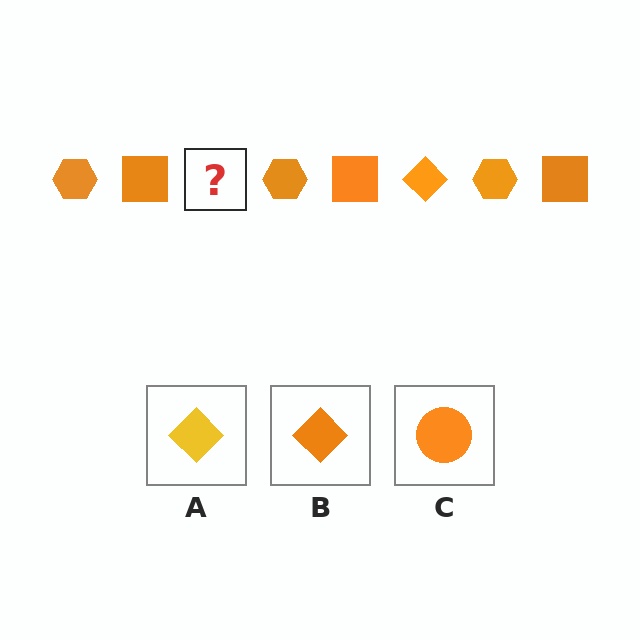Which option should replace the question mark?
Option B.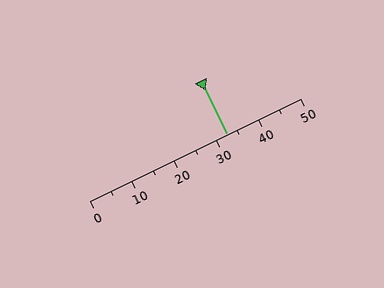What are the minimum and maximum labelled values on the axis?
The axis runs from 0 to 50.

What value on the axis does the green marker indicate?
The marker indicates approximately 32.5.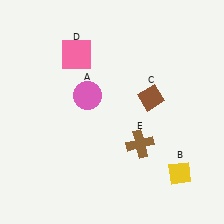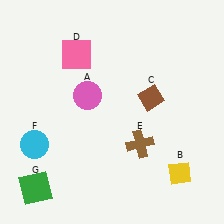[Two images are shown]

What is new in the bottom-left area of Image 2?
A cyan circle (F) was added in the bottom-left area of Image 2.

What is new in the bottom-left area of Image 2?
A green square (G) was added in the bottom-left area of Image 2.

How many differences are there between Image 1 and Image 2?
There are 2 differences between the two images.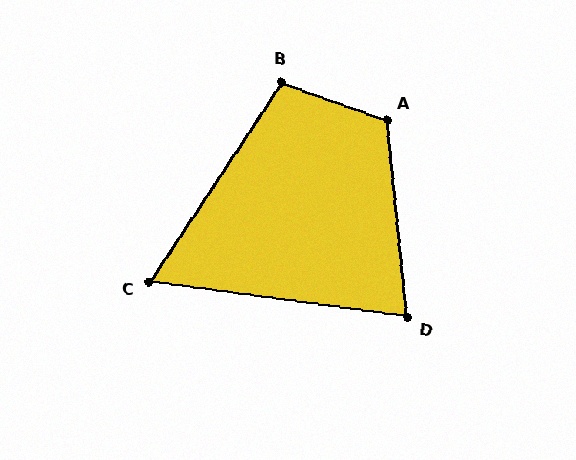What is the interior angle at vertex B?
Approximately 104 degrees (obtuse).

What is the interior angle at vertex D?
Approximately 76 degrees (acute).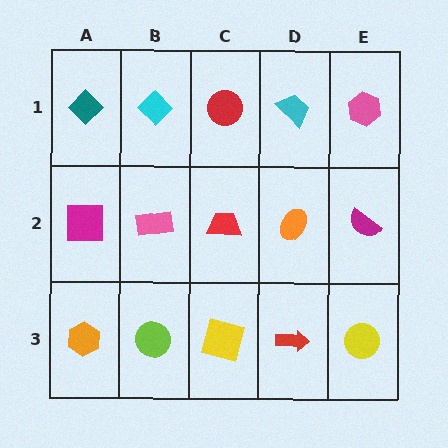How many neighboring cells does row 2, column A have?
3.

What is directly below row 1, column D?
An orange ellipse.